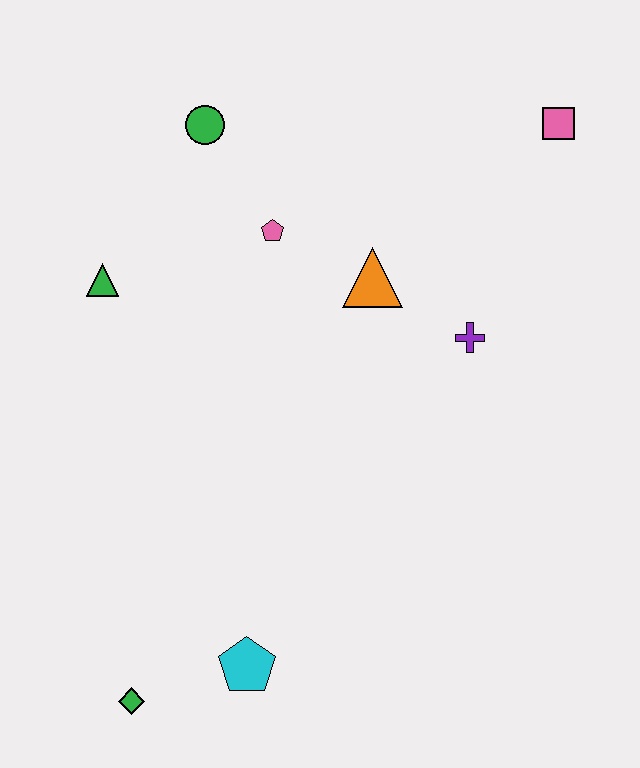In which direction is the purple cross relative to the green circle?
The purple cross is to the right of the green circle.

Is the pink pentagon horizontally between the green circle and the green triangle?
No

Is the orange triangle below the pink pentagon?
Yes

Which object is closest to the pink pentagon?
The orange triangle is closest to the pink pentagon.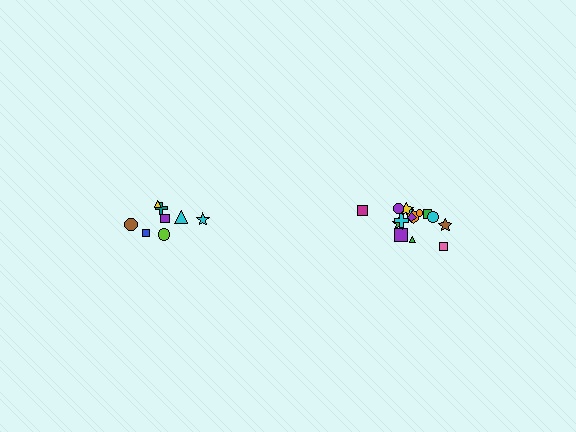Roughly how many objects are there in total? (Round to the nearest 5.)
Roughly 25 objects in total.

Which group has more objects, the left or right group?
The right group.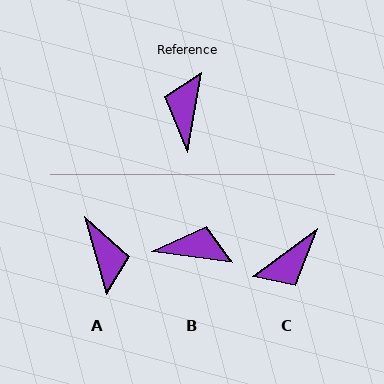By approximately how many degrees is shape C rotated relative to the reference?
Approximately 136 degrees counter-clockwise.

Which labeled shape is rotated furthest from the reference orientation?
A, about 155 degrees away.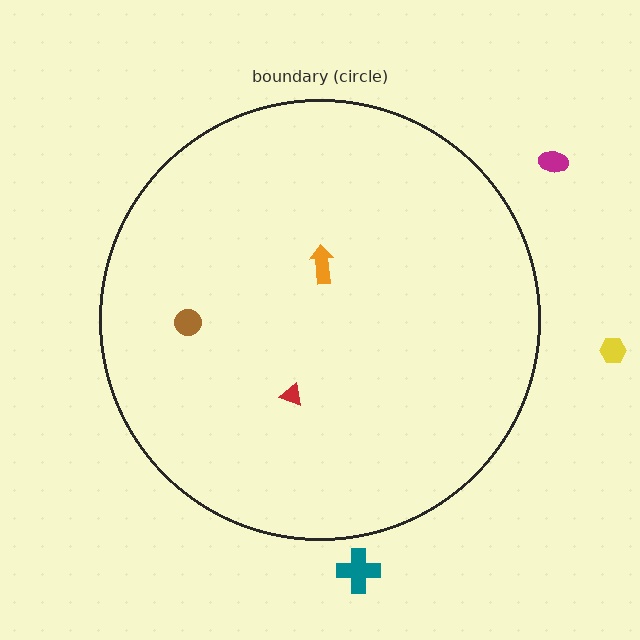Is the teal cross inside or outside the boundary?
Outside.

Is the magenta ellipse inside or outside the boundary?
Outside.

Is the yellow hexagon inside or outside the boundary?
Outside.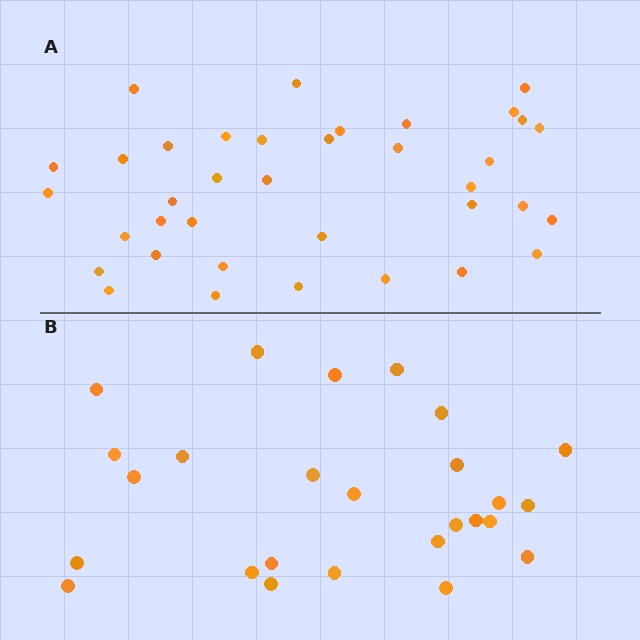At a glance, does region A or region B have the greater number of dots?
Region A (the top region) has more dots.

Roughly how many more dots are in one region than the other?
Region A has roughly 12 or so more dots than region B.